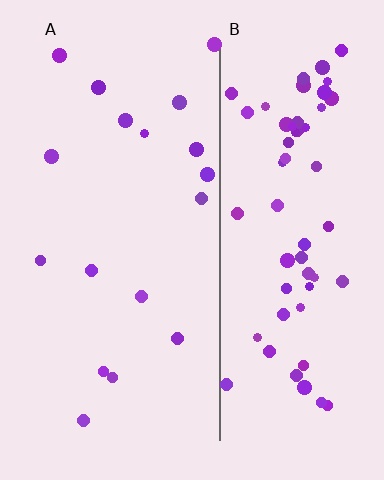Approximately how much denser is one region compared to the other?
Approximately 3.6× — region B over region A.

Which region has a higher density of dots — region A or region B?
B (the right).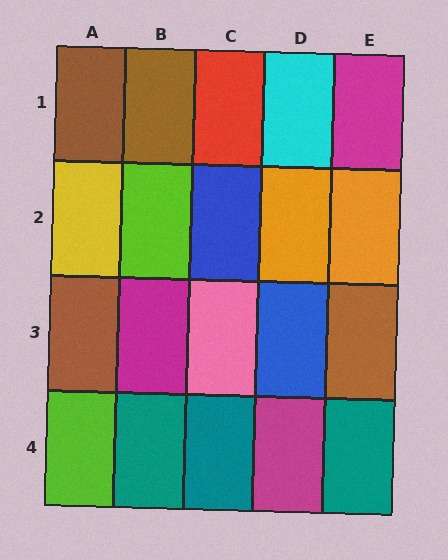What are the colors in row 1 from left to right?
Brown, brown, red, cyan, magenta.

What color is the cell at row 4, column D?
Magenta.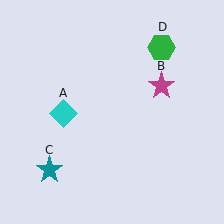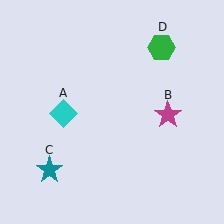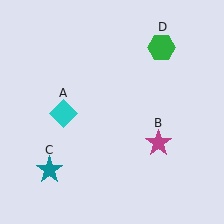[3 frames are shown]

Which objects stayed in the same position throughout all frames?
Cyan diamond (object A) and teal star (object C) and green hexagon (object D) remained stationary.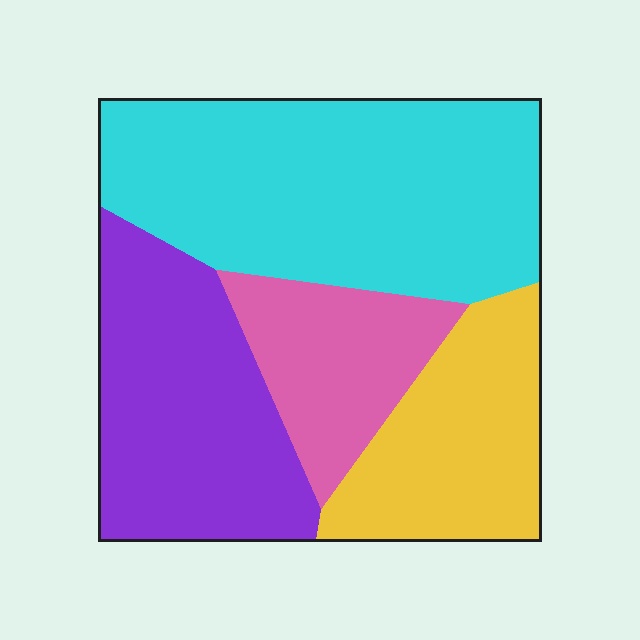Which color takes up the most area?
Cyan, at roughly 40%.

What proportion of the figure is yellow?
Yellow takes up about one fifth (1/5) of the figure.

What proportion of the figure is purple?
Purple takes up between a quarter and a half of the figure.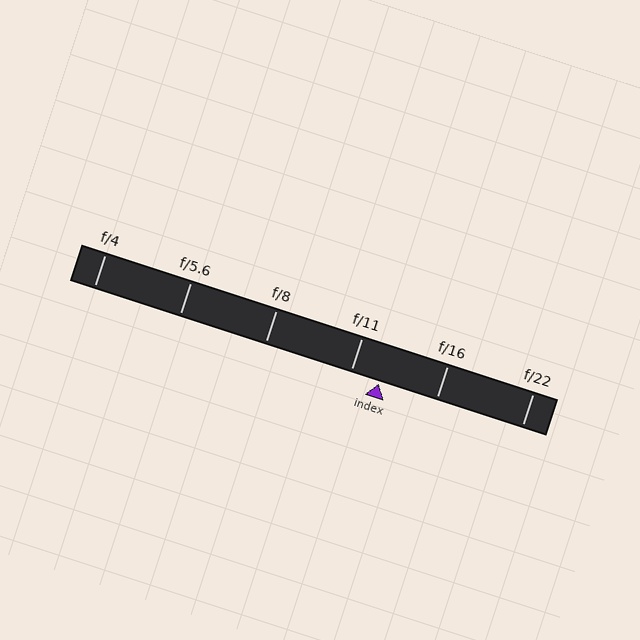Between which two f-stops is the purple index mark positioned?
The index mark is between f/11 and f/16.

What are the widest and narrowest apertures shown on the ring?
The widest aperture shown is f/4 and the narrowest is f/22.